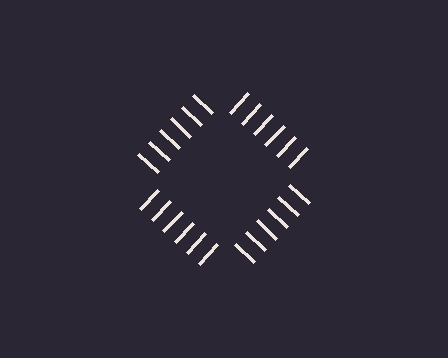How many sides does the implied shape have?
4 sides — the line-ends trace a square.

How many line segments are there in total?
24 — 6 along each of the 4 edges.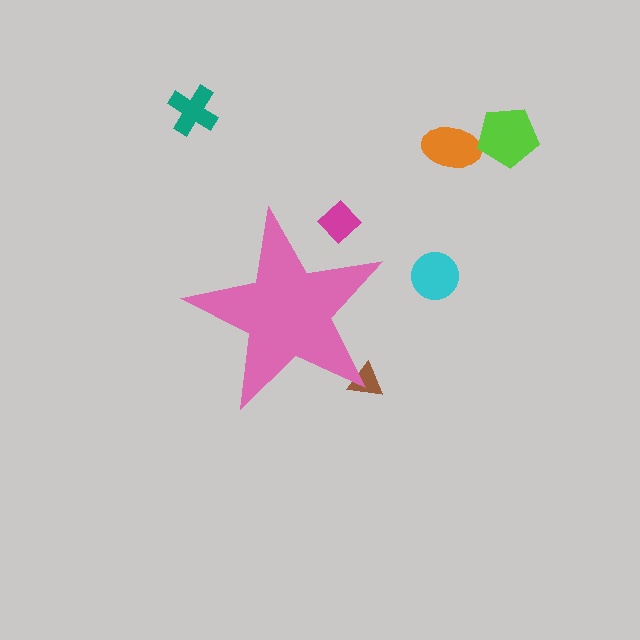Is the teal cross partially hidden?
No, the teal cross is fully visible.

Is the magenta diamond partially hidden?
Yes, the magenta diamond is partially hidden behind the pink star.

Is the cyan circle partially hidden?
No, the cyan circle is fully visible.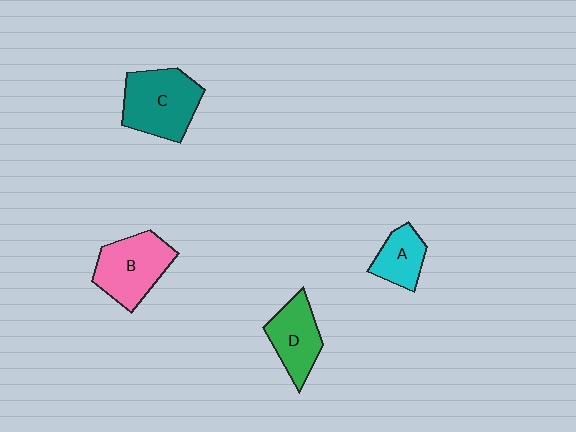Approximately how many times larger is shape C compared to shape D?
Approximately 1.4 times.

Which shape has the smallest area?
Shape A (cyan).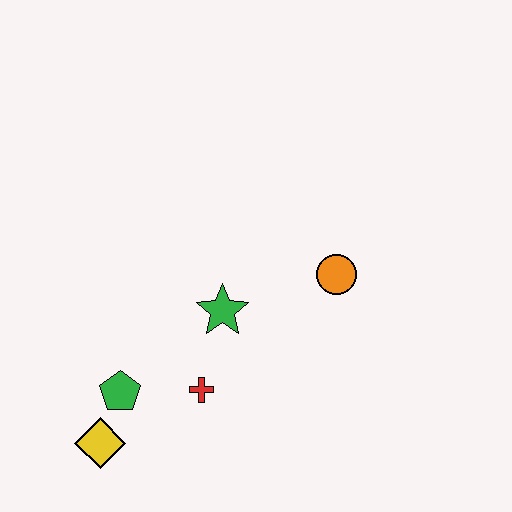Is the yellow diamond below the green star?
Yes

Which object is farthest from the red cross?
The orange circle is farthest from the red cross.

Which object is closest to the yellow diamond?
The green pentagon is closest to the yellow diamond.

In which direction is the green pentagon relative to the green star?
The green pentagon is to the left of the green star.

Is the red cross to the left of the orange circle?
Yes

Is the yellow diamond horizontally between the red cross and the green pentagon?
No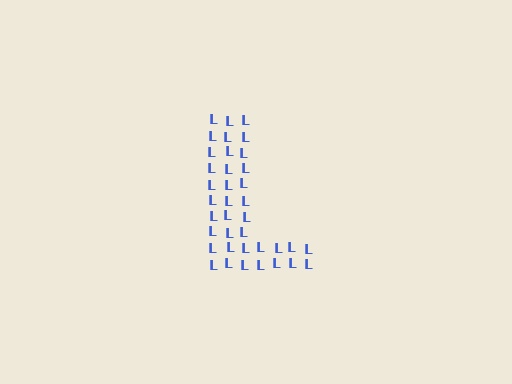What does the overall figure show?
The overall figure shows the letter L.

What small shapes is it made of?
It is made of small letter L's.